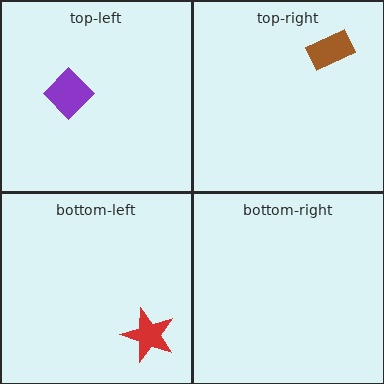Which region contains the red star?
The bottom-left region.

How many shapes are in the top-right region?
1.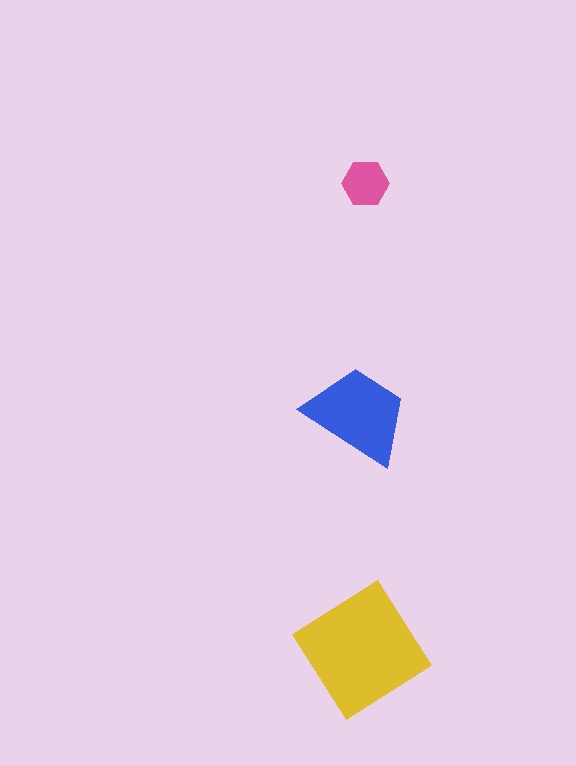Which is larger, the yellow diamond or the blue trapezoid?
The yellow diamond.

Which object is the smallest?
The pink hexagon.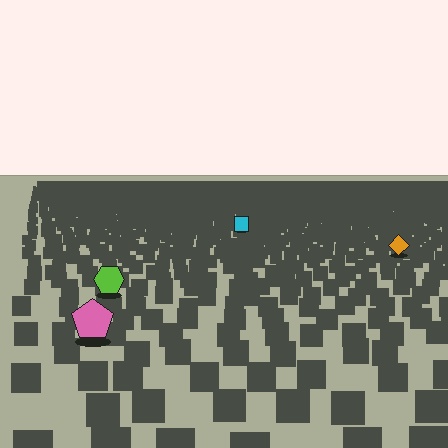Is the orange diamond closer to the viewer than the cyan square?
Yes. The orange diamond is closer — you can tell from the texture gradient: the ground texture is coarser near it.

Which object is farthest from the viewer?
The cyan square is farthest from the viewer. It appears smaller and the ground texture around it is denser.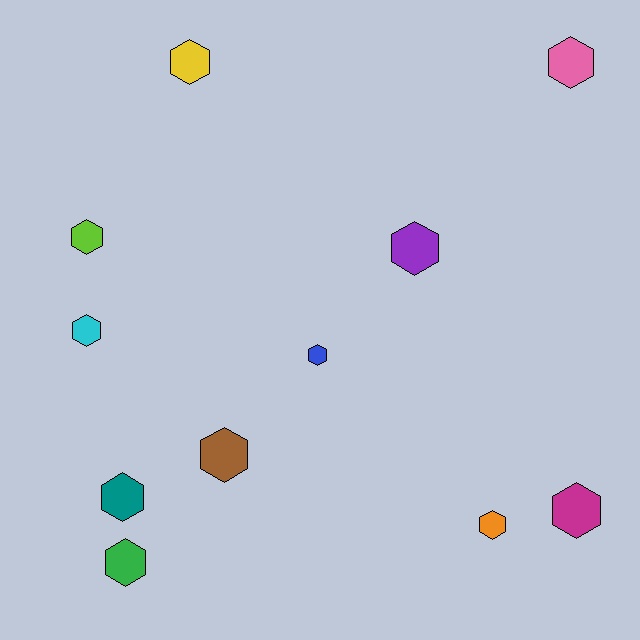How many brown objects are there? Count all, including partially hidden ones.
There is 1 brown object.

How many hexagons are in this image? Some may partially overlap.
There are 11 hexagons.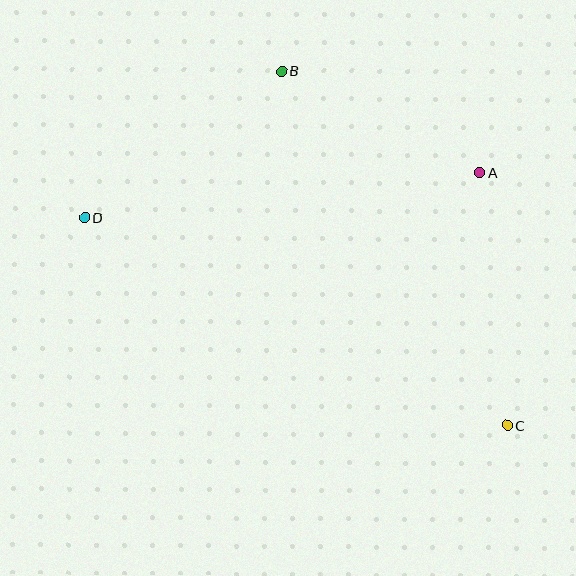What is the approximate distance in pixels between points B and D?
The distance between B and D is approximately 245 pixels.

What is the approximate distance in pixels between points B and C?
The distance between B and C is approximately 420 pixels.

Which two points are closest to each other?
Points A and B are closest to each other.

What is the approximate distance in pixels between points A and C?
The distance between A and C is approximately 254 pixels.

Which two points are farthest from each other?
Points C and D are farthest from each other.